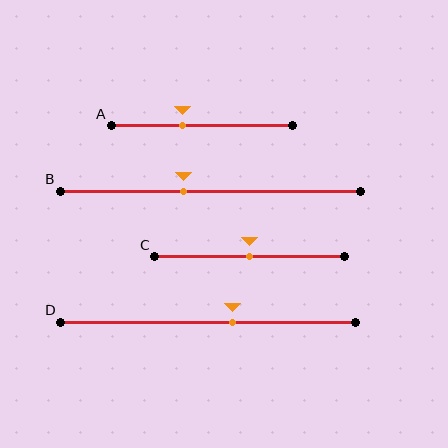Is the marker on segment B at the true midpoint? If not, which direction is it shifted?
No, the marker on segment B is shifted to the left by about 9% of the segment length.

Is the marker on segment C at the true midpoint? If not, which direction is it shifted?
Yes, the marker on segment C is at the true midpoint.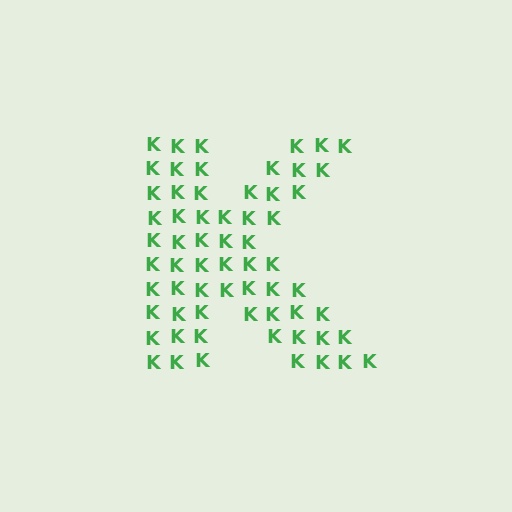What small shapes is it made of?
It is made of small letter K's.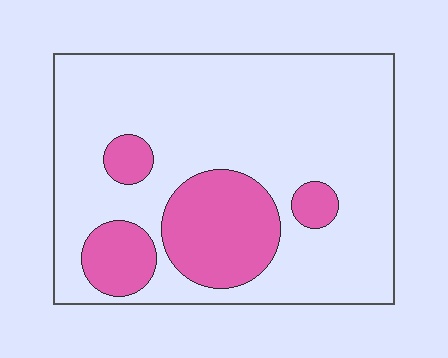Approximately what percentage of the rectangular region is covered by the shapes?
Approximately 25%.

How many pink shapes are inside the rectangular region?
4.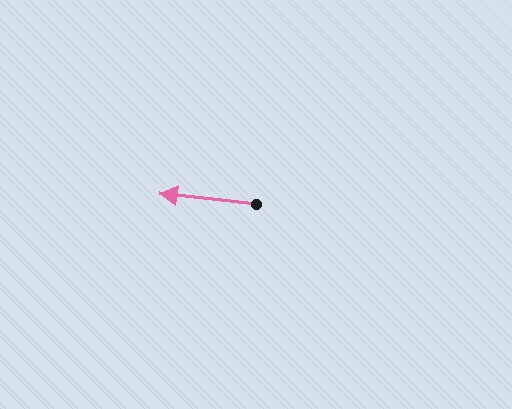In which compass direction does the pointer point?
West.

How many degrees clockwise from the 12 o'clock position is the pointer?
Approximately 276 degrees.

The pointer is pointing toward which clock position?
Roughly 9 o'clock.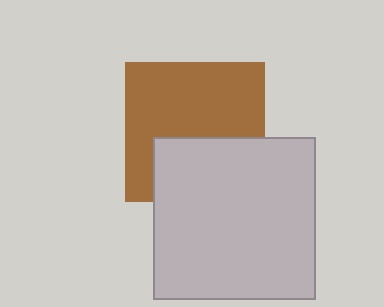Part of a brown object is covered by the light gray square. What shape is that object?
It is a square.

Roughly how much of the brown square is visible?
About half of it is visible (roughly 63%).